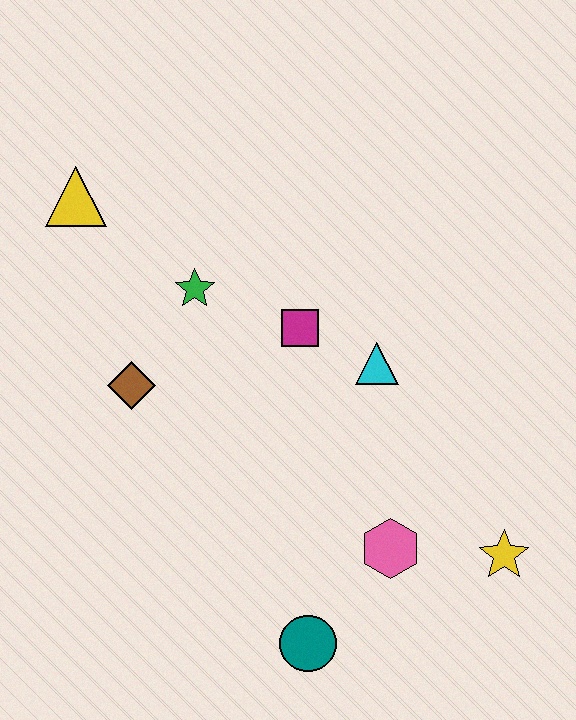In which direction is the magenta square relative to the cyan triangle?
The magenta square is to the left of the cyan triangle.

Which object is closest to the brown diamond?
The green star is closest to the brown diamond.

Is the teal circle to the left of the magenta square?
No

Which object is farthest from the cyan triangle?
The yellow triangle is farthest from the cyan triangle.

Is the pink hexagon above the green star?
No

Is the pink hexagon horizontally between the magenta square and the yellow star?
Yes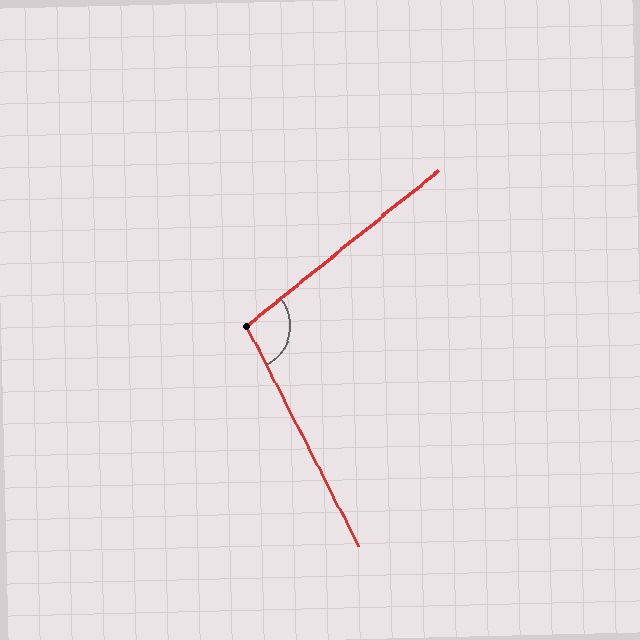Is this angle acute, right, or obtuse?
It is obtuse.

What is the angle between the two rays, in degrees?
Approximately 102 degrees.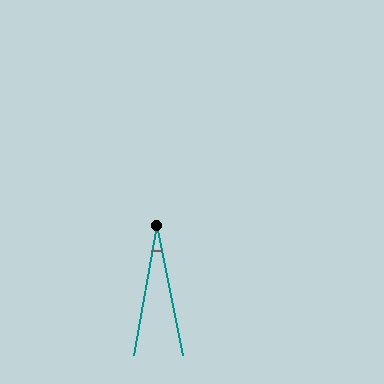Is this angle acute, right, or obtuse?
It is acute.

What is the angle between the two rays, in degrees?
Approximately 21 degrees.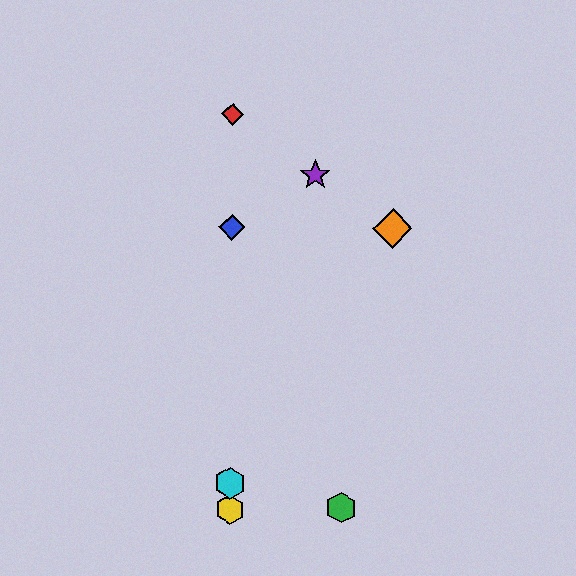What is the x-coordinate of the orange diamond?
The orange diamond is at x≈393.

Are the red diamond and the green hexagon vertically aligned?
No, the red diamond is at x≈233 and the green hexagon is at x≈341.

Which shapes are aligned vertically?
The red diamond, the blue diamond, the yellow hexagon, the cyan hexagon are aligned vertically.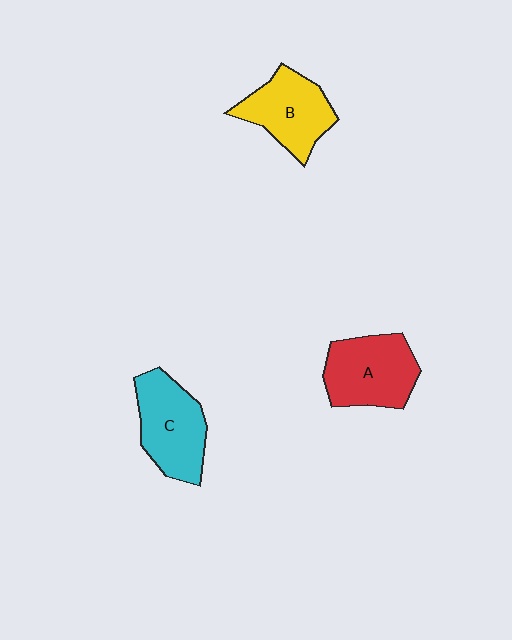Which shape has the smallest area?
Shape B (yellow).